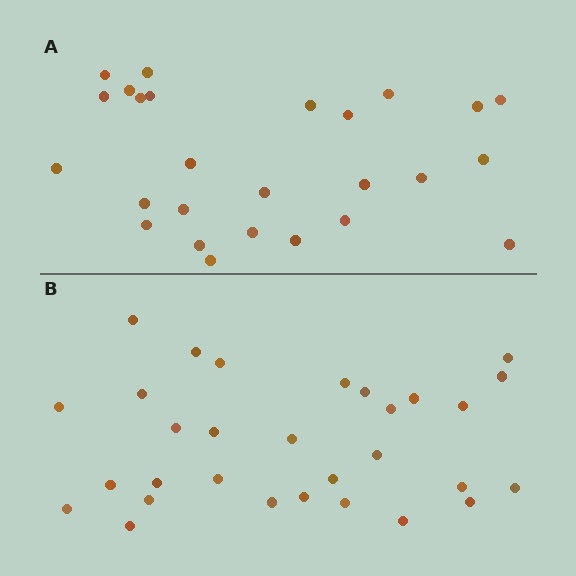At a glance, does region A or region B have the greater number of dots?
Region B (the bottom region) has more dots.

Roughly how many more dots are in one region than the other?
Region B has about 4 more dots than region A.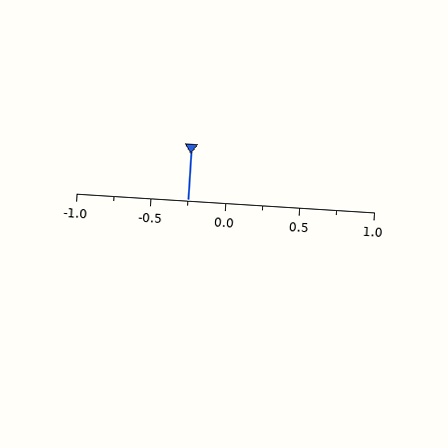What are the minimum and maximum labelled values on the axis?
The axis runs from -1.0 to 1.0.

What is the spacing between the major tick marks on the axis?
The major ticks are spaced 0.5 apart.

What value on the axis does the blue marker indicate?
The marker indicates approximately -0.25.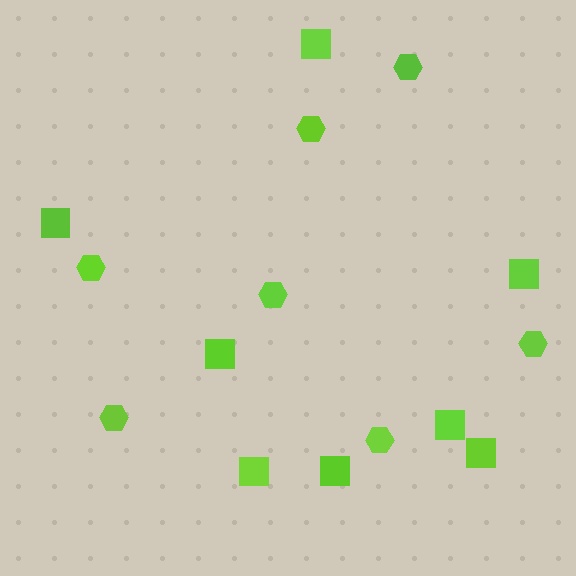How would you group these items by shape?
There are 2 groups: one group of squares (8) and one group of hexagons (7).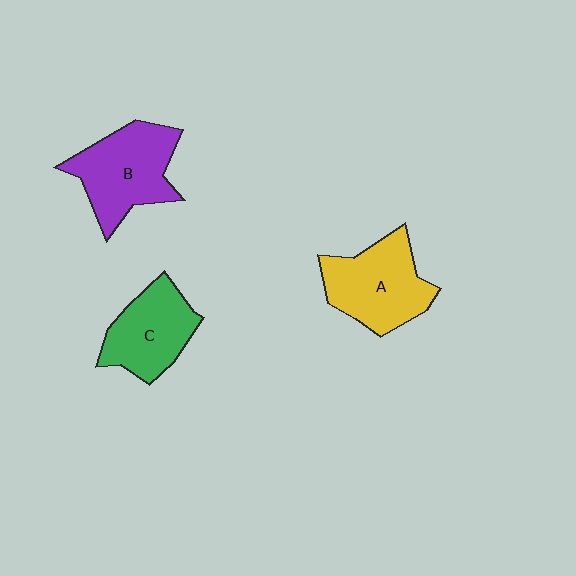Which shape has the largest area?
Shape B (purple).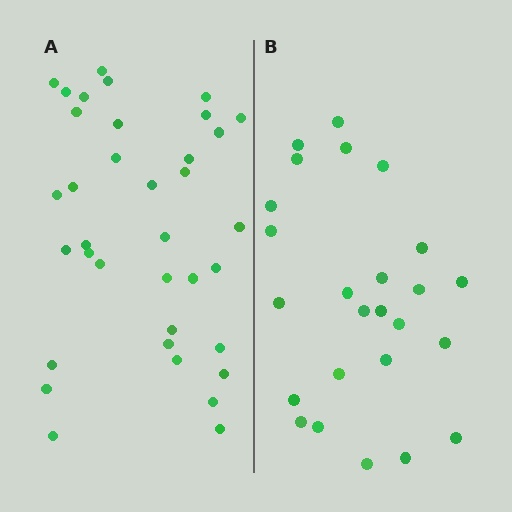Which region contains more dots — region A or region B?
Region A (the left region) has more dots.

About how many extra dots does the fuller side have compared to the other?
Region A has roughly 12 or so more dots than region B.